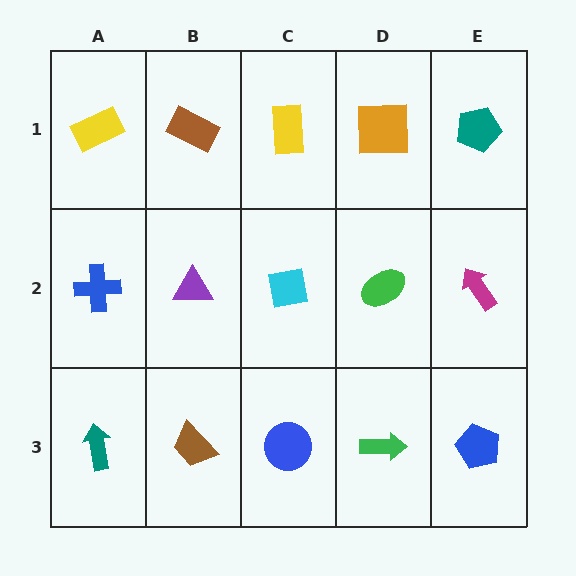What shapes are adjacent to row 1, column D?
A green ellipse (row 2, column D), a yellow rectangle (row 1, column C), a teal pentagon (row 1, column E).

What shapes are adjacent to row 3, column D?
A green ellipse (row 2, column D), a blue circle (row 3, column C), a blue pentagon (row 3, column E).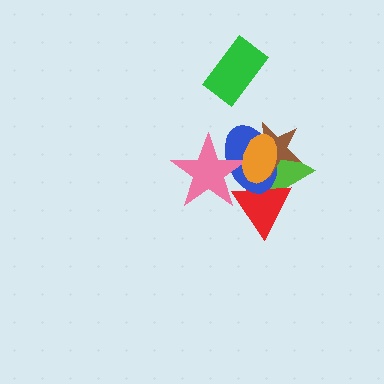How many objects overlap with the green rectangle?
0 objects overlap with the green rectangle.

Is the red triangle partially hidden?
Yes, it is partially covered by another shape.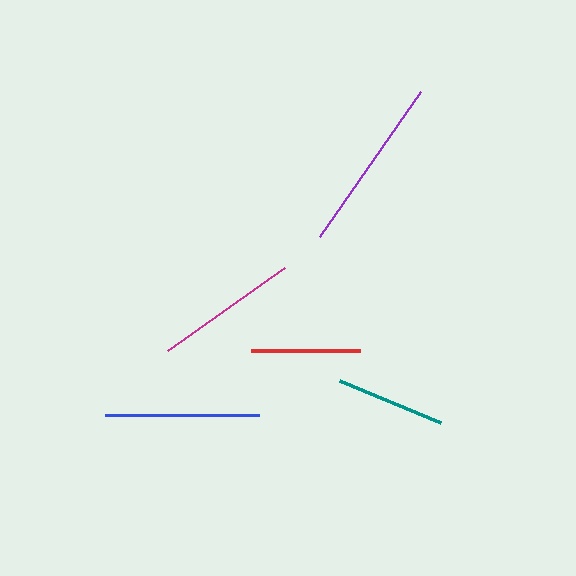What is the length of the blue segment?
The blue segment is approximately 154 pixels long.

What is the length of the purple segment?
The purple segment is approximately 176 pixels long.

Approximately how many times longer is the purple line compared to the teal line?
The purple line is approximately 1.6 times the length of the teal line.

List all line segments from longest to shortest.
From longest to shortest: purple, blue, magenta, teal, red.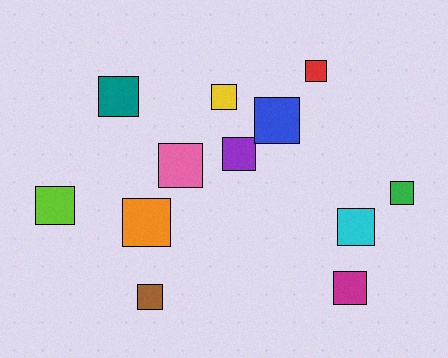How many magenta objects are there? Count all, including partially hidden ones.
There is 1 magenta object.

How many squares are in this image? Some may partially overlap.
There are 12 squares.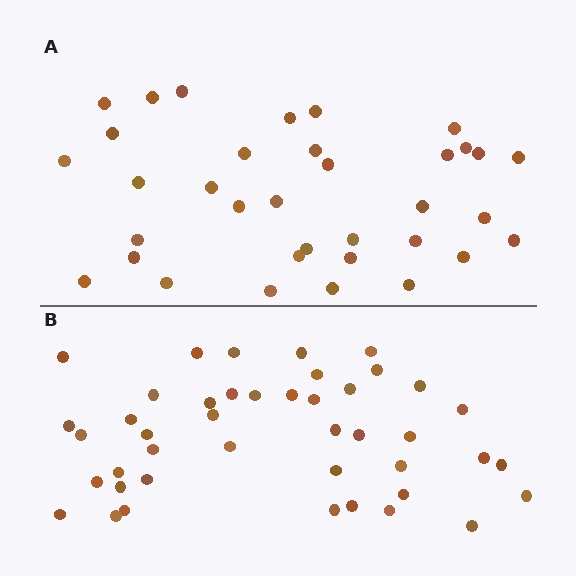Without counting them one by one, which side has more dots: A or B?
Region B (the bottom region) has more dots.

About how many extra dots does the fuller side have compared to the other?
Region B has roughly 8 or so more dots than region A.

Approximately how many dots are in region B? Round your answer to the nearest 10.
About 40 dots. (The exact count is 43, which rounds to 40.)